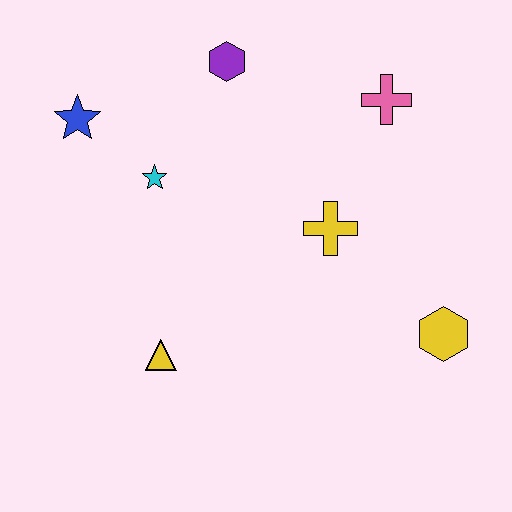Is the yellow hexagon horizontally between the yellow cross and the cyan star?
No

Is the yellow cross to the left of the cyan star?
No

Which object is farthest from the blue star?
The yellow hexagon is farthest from the blue star.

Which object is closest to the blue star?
The cyan star is closest to the blue star.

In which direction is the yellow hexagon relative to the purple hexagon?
The yellow hexagon is below the purple hexagon.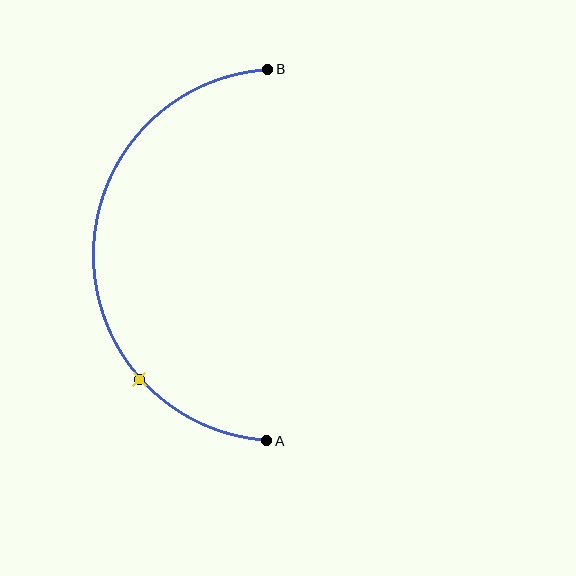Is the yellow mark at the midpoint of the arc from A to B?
No. The yellow mark lies on the arc but is closer to endpoint A. The arc midpoint would be at the point on the curve equidistant along the arc from both A and B.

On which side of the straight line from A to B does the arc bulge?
The arc bulges to the left of the straight line connecting A and B.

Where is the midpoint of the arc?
The arc midpoint is the point on the curve farthest from the straight line joining A and B. It sits to the left of that line.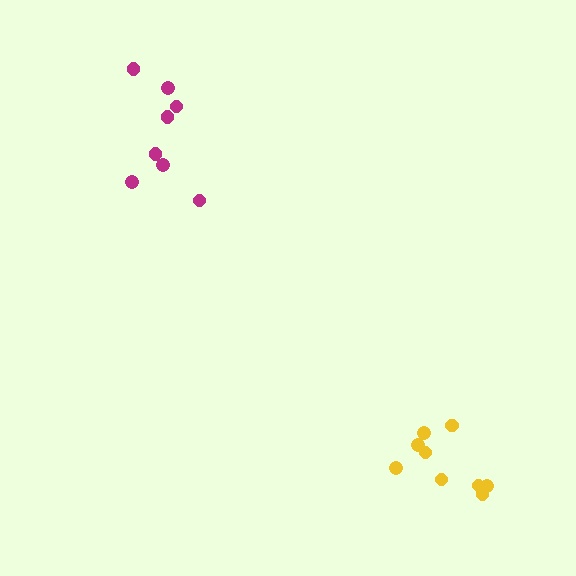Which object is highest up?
The magenta cluster is topmost.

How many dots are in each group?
Group 1: 9 dots, Group 2: 8 dots (17 total).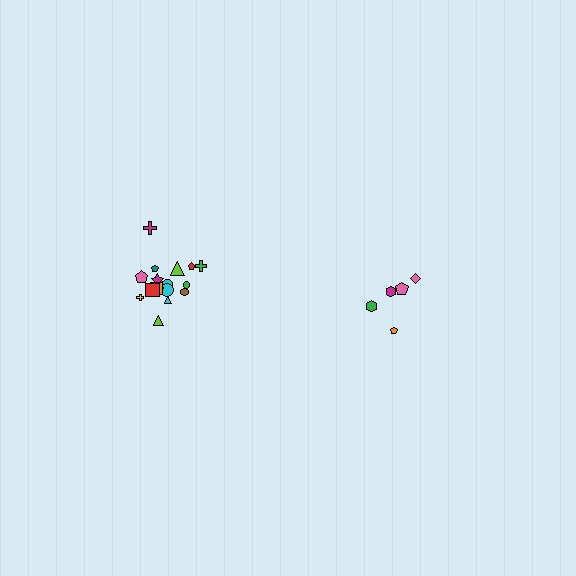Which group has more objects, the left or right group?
The left group.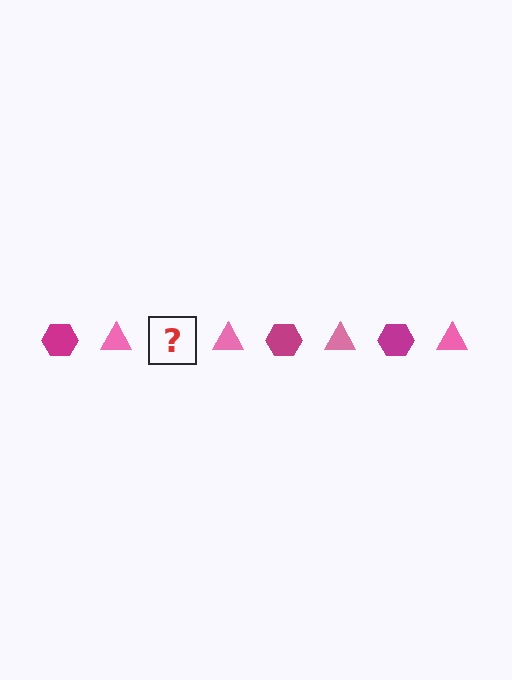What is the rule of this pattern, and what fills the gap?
The rule is that the pattern alternates between magenta hexagon and pink triangle. The gap should be filled with a magenta hexagon.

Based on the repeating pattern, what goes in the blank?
The blank should be a magenta hexagon.